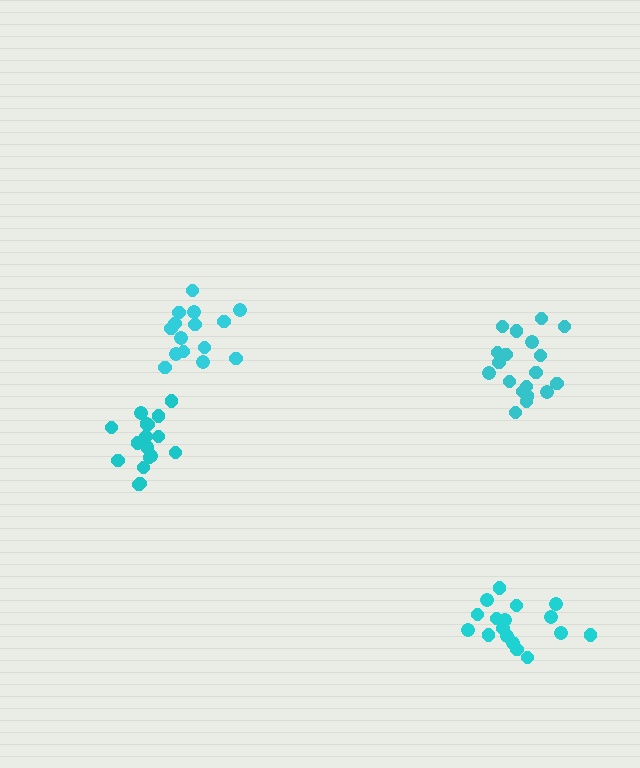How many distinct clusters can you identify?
There are 4 distinct clusters.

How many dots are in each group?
Group 1: 18 dots, Group 2: 19 dots, Group 3: 17 dots, Group 4: 15 dots (69 total).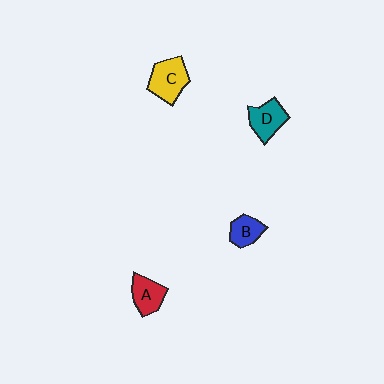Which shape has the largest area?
Shape C (yellow).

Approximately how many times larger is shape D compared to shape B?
Approximately 1.3 times.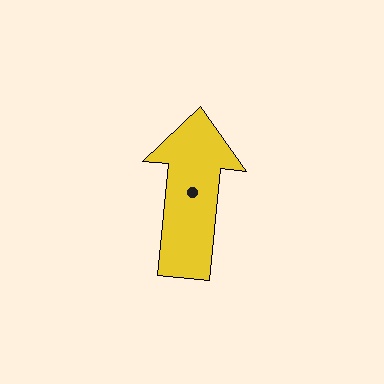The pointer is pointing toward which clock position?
Roughly 12 o'clock.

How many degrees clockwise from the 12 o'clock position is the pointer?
Approximately 6 degrees.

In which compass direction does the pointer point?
North.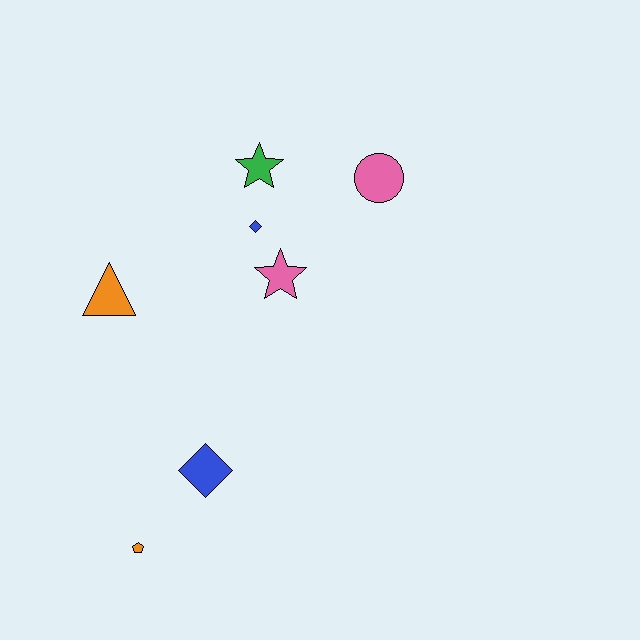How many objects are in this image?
There are 7 objects.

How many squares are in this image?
There are no squares.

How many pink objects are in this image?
There are 2 pink objects.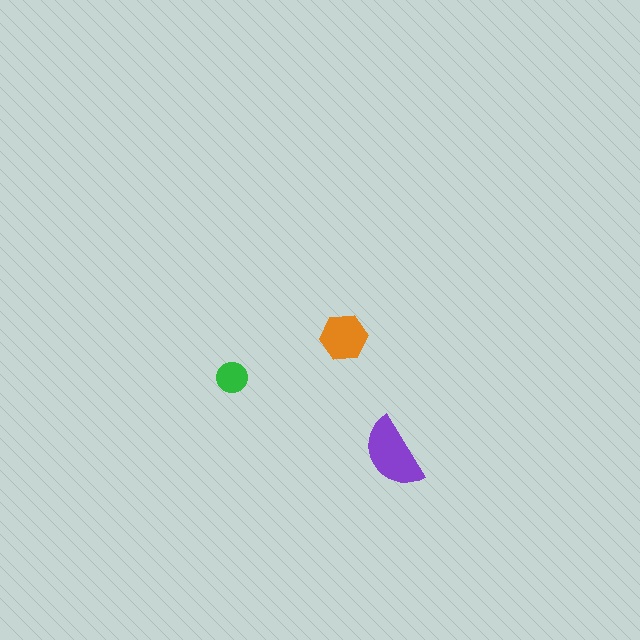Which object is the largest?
The purple semicircle.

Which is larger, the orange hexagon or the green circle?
The orange hexagon.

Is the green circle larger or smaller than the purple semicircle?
Smaller.